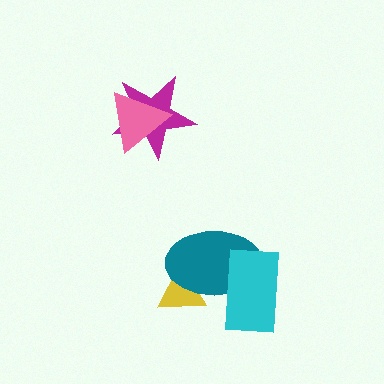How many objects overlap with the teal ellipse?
2 objects overlap with the teal ellipse.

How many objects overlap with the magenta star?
1 object overlaps with the magenta star.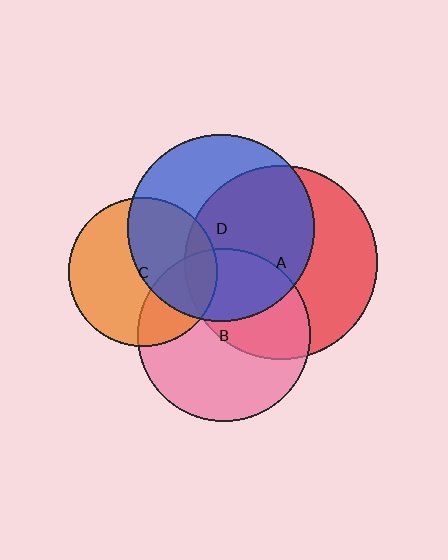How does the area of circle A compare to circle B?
Approximately 1.3 times.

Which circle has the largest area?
Circle A (red).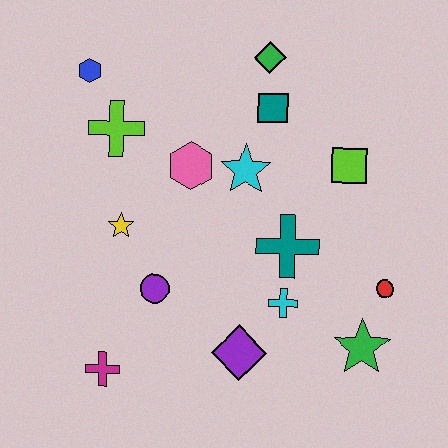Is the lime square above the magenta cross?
Yes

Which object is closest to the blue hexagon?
The lime cross is closest to the blue hexagon.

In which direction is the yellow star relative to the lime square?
The yellow star is to the left of the lime square.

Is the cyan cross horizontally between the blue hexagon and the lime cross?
No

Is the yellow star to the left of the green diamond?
Yes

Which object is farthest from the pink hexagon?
The green star is farthest from the pink hexagon.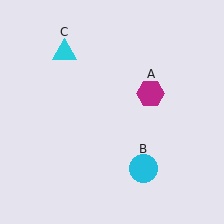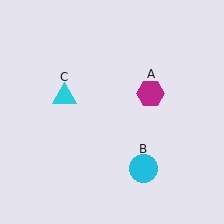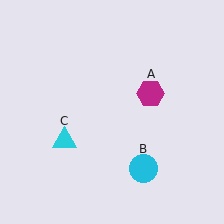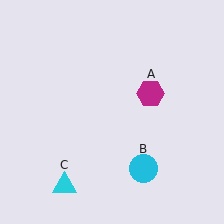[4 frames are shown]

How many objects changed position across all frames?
1 object changed position: cyan triangle (object C).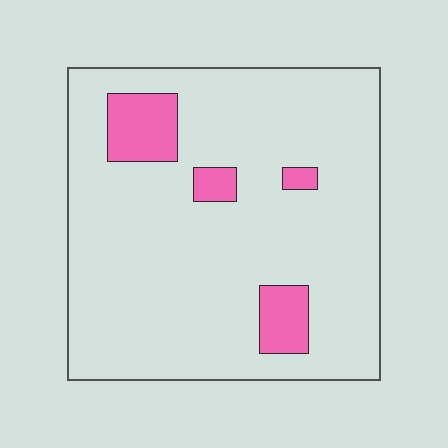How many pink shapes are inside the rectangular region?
4.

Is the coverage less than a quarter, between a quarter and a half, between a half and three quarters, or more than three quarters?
Less than a quarter.